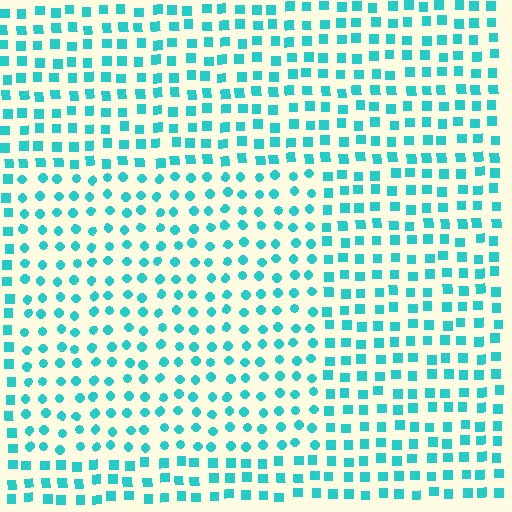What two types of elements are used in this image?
The image uses circles inside the rectangle region and squares outside it.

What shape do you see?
I see a rectangle.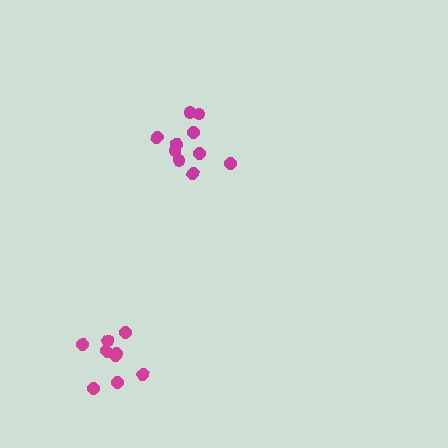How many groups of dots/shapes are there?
There are 2 groups.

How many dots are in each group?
Group 1: 10 dots, Group 2: 9 dots (19 total).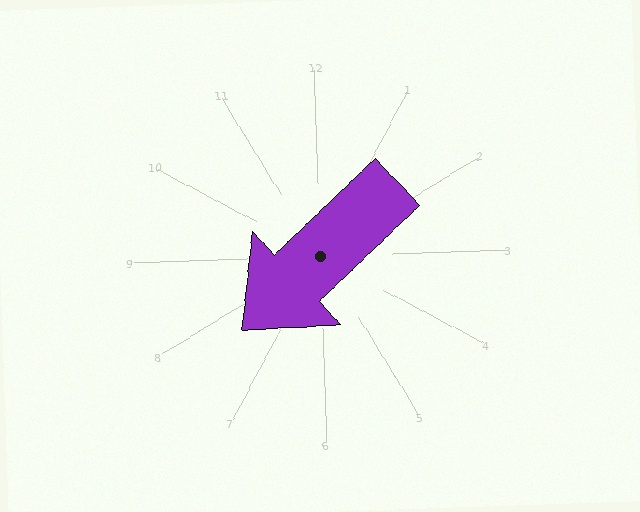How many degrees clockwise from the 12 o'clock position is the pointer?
Approximately 228 degrees.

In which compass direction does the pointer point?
Southwest.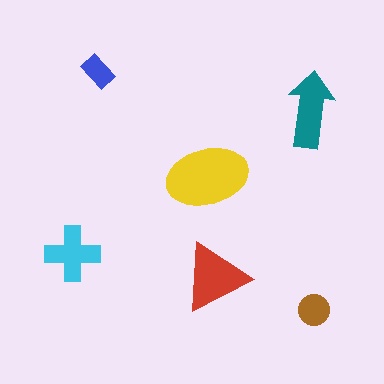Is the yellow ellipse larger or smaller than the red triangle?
Larger.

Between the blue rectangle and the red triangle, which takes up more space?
The red triangle.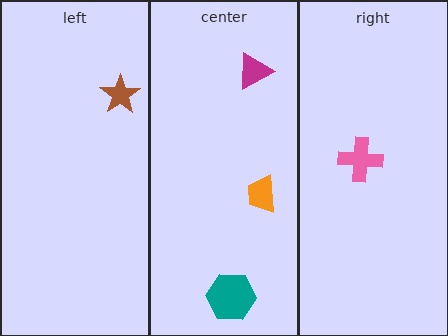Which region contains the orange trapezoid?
The center region.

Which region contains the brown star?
The left region.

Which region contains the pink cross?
The right region.